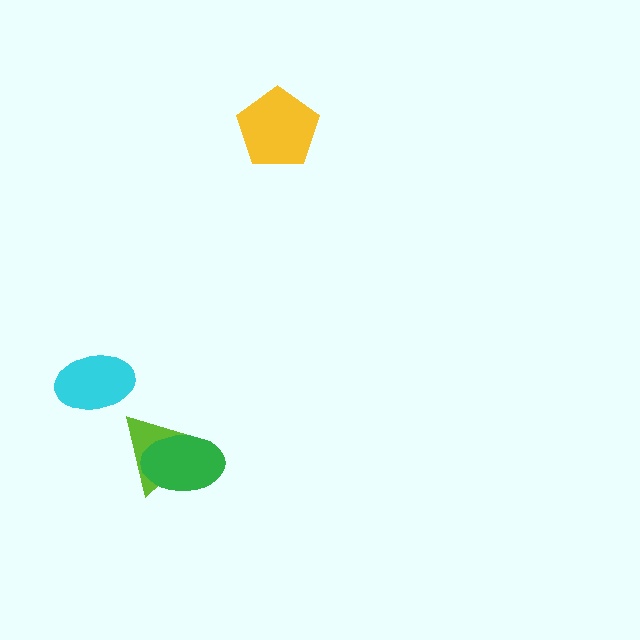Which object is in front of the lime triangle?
The green ellipse is in front of the lime triangle.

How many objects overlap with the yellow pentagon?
0 objects overlap with the yellow pentagon.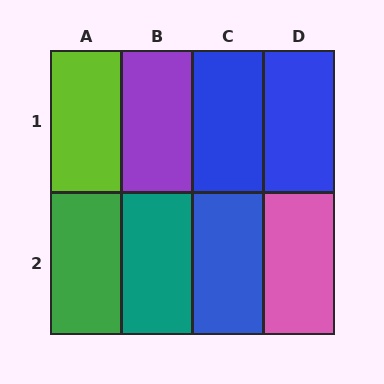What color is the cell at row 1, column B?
Purple.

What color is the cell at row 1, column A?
Lime.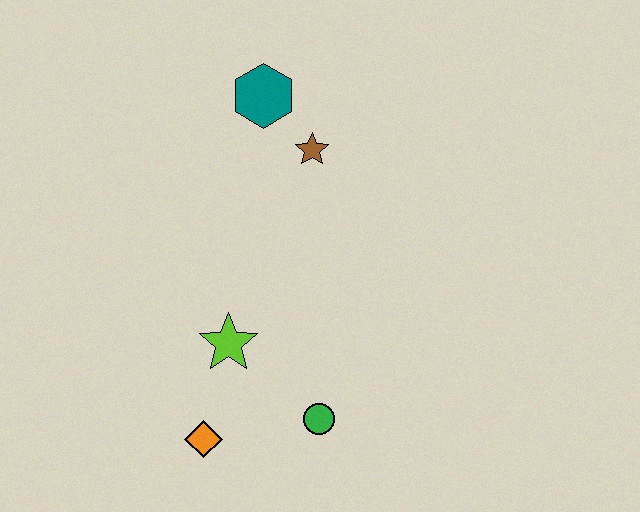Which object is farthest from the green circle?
The teal hexagon is farthest from the green circle.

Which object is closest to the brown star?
The teal hexagon is closest to the brown star.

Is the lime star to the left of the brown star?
Yes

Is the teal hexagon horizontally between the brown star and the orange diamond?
Yes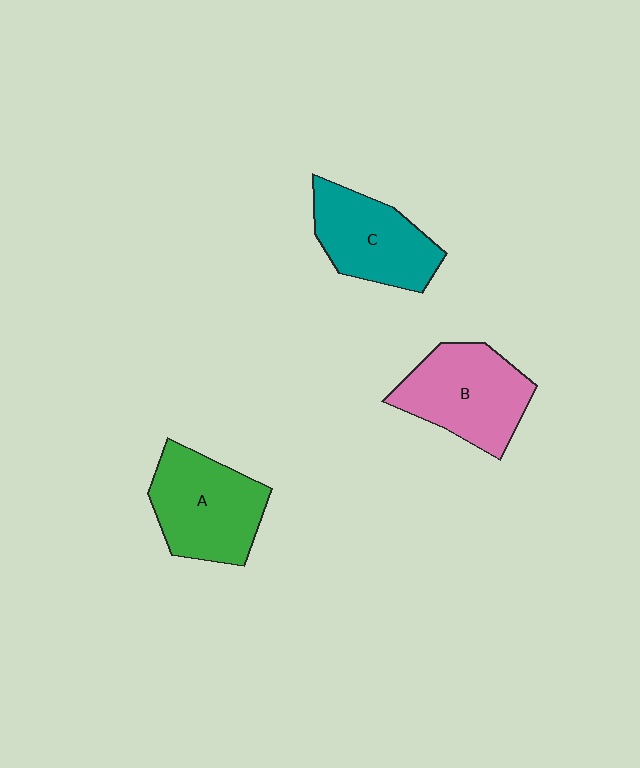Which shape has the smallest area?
Shape C (teal).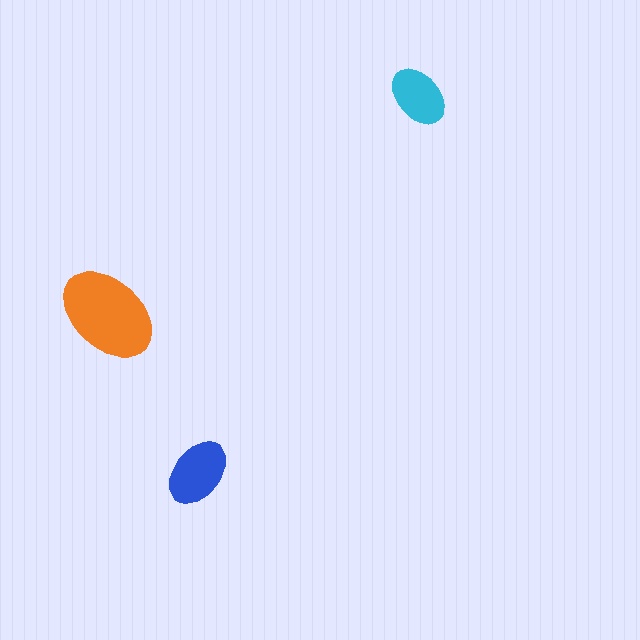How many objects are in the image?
There are 3 objects in the image.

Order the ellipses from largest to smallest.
the orange one, the blue one, the cyan one.